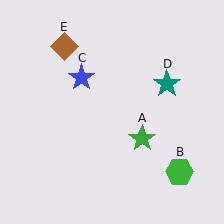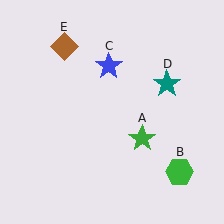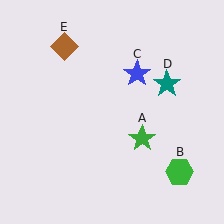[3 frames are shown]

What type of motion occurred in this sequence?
The blue star (object C) rotated clockwise around the center of the scene.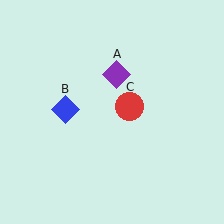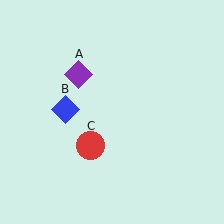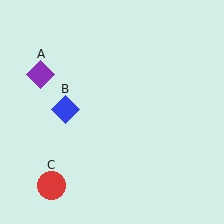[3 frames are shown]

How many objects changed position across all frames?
2 objects changed position: purple diamond (object A), red circle (object C).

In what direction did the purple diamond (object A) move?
The purple diamond (object A) moved left.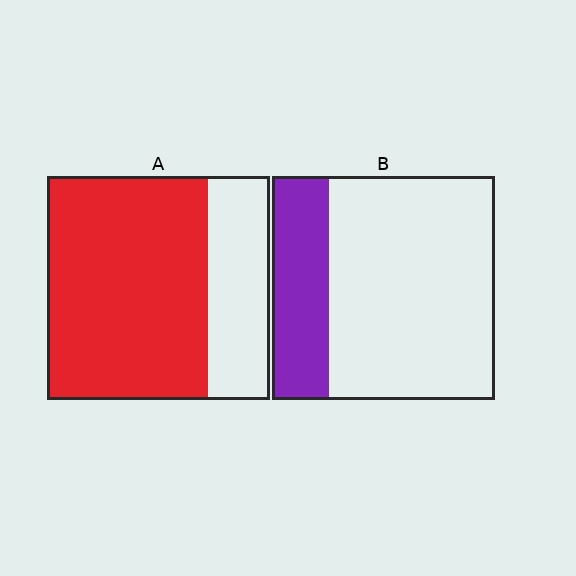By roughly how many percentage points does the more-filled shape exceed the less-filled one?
By roughly 45 percentage points (A over B).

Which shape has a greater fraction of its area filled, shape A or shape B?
Shape A.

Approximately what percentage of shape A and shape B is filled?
A is approximately 70% and B is approximately 25%.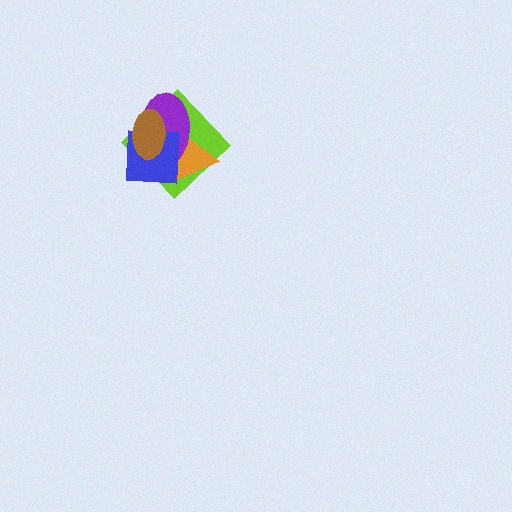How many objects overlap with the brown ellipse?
4 objects overlap with the brown ellipse.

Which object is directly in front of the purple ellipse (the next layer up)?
The blue square is directly in front of the purple ellipse.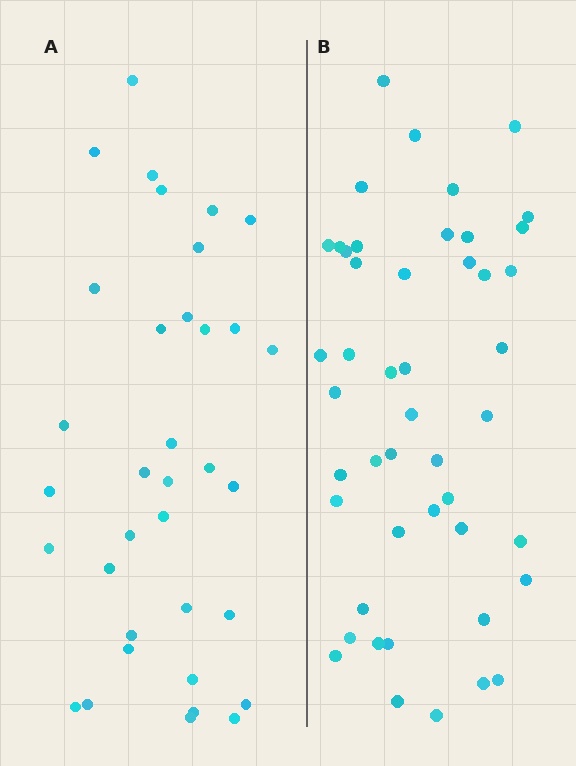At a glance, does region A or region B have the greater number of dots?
Region B (the right region) has more dots.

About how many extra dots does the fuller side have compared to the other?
Region B has roughly 12 or so more dots than region A.